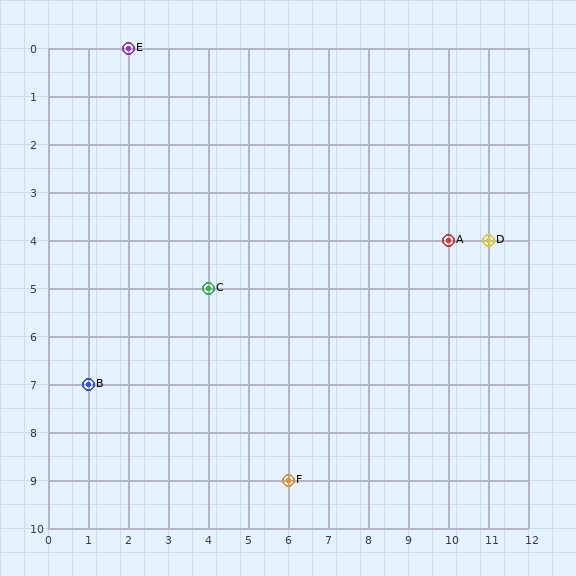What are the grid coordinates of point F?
Point F is at grid coordinates (6, 9).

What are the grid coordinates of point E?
Point E is at grid coordinates (2, 0).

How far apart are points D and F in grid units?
Points D and F are 5 columns and 5 rows apart (about 7.1 grid units diagonally).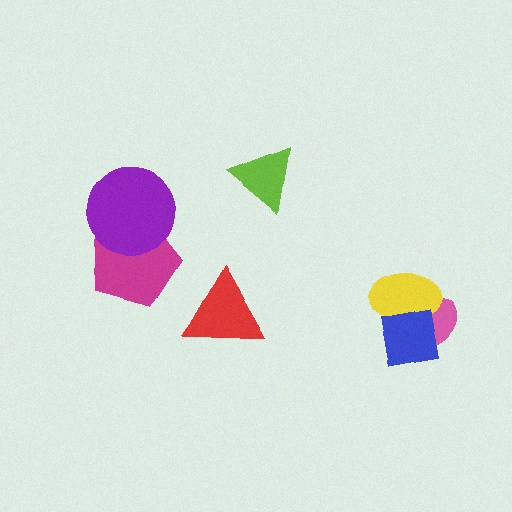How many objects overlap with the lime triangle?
0 objects overlap with the lime triangle.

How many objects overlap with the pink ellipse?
2 objects overlap with the pink ellipse.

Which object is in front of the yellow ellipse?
The blue square is in front of the yellow ellipse.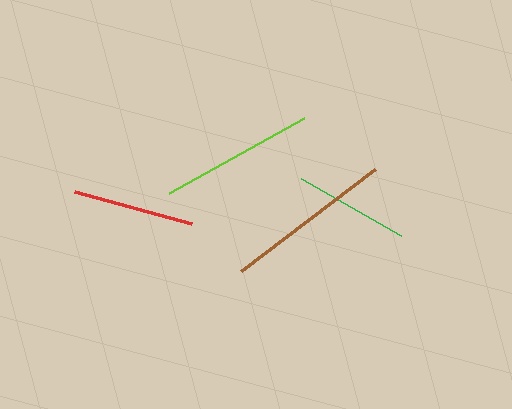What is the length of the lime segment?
The lime segment is approximately 155 pixels long.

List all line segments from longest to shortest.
From longest to shortest: brown, lime, red, green.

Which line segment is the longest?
The brown line is the longest at approximately 168 pixels.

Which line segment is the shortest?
The green line is the shortest at approximately 116 pixels.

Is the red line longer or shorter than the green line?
The red line is longer than the green line.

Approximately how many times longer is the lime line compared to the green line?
The lime line is approximately 1.3 times the length of the green line.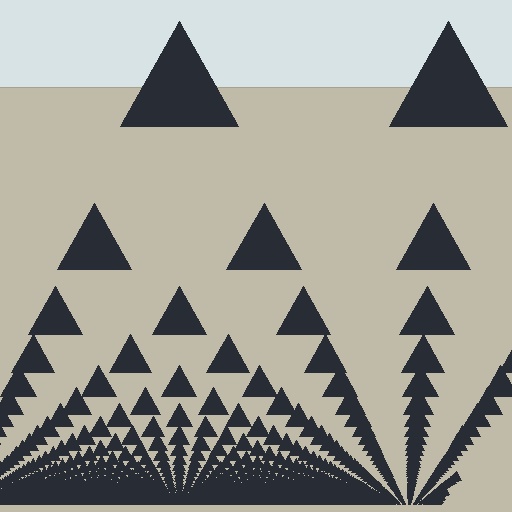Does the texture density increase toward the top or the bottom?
Density increases toward the bottom.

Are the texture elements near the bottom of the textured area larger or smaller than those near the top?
Smaller. The gradient is inverted — elements near the bottom are smaller and denser.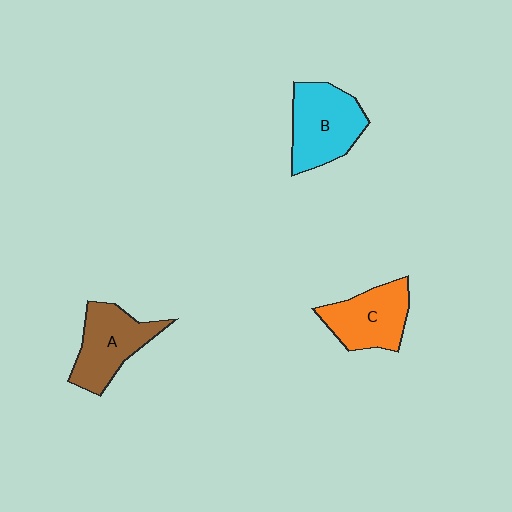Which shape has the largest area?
Shape B (cyan).